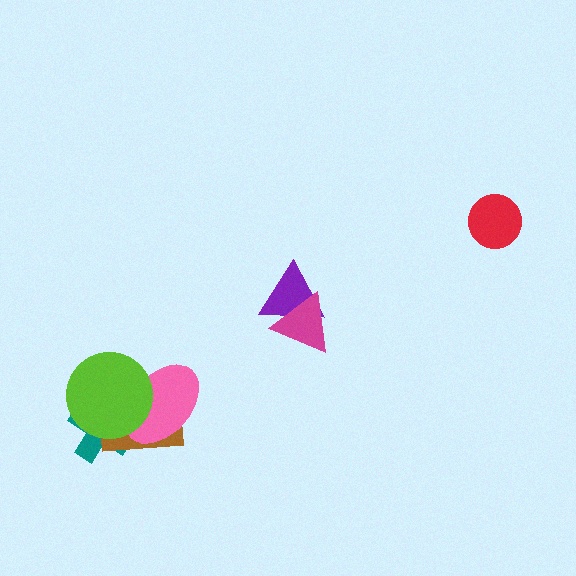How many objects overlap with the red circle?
0 objects overlap with the red circle.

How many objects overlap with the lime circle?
3 objects overlap with the lime circle.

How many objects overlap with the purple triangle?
1 object overlaps with the purple triangle.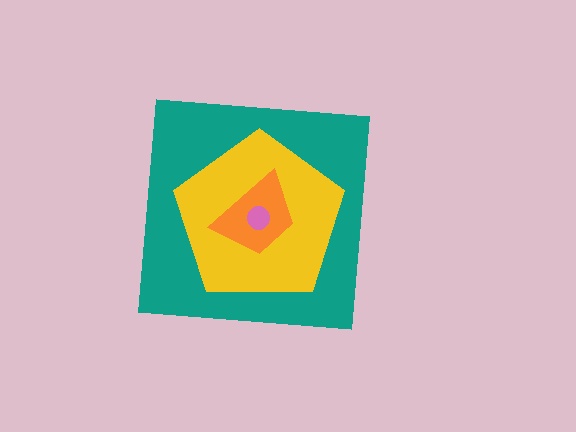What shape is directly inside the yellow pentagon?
The orange trapezoid.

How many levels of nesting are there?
4.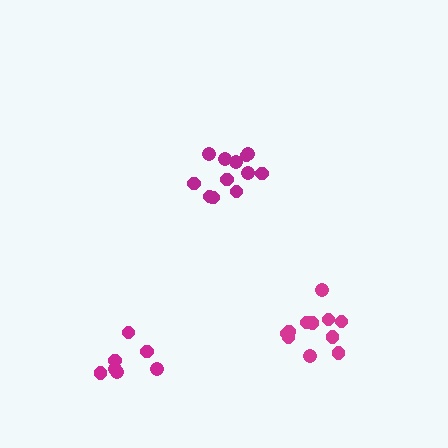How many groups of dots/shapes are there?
There are 3 groups.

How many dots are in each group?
Group 1: 11 dots, Group 2: 7 dots, Group 3: 12 dots (30 total).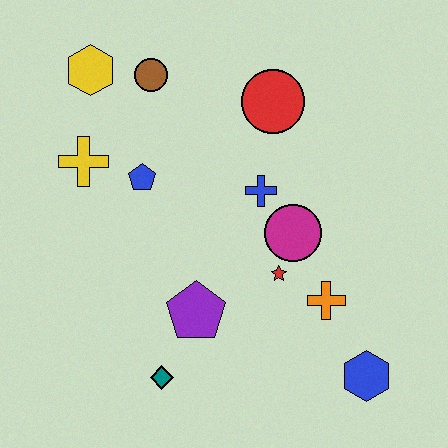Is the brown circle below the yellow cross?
No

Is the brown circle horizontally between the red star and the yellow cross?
Yes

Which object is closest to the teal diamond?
The purple pentagon is closest to the teal diamond.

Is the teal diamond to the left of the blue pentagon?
No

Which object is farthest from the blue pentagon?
The blue hexagon is farthest from the blue pentagon.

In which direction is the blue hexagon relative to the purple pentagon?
The blue hexagon is to the right of the purple pentagon.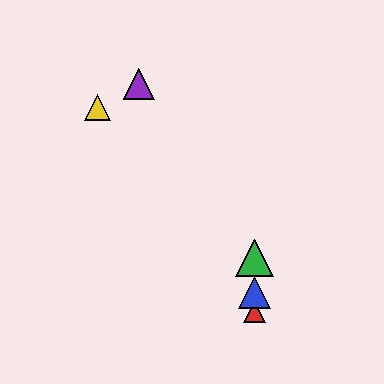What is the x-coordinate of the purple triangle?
The purple triangle is at x≈139.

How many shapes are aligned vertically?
3 shapes (the red triangle, the blue triangle, the green triangle) are aligned vertically.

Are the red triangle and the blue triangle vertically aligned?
Yes, both are at x≈254.